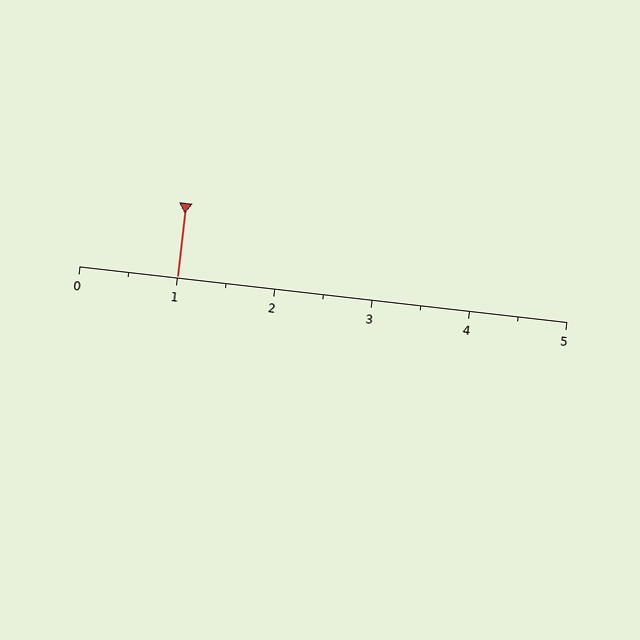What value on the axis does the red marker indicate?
The marker indicates approximately 1.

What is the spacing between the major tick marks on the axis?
The major ticks are spaced 1 apart.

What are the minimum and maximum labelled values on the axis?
The axis runs from 0 to 5.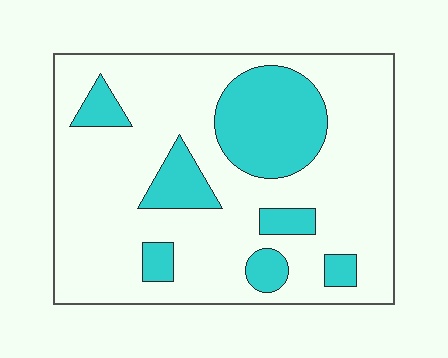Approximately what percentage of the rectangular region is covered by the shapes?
Approximately 25%.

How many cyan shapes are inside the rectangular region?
7.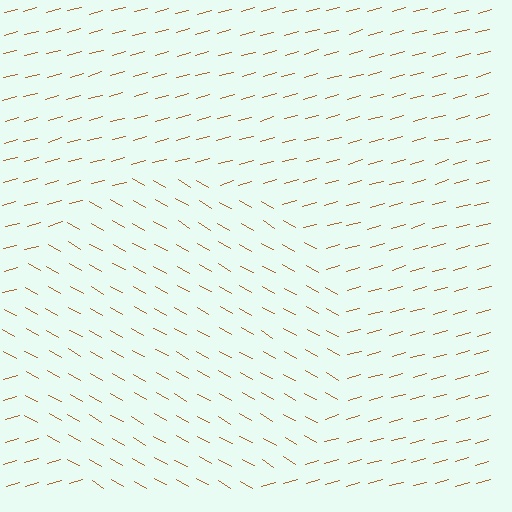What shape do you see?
I see a circle.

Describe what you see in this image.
The image is filled with small brown line segments. A circle region in the image has lines oriented differently from the surrounding lines, creating a visible texture boundary.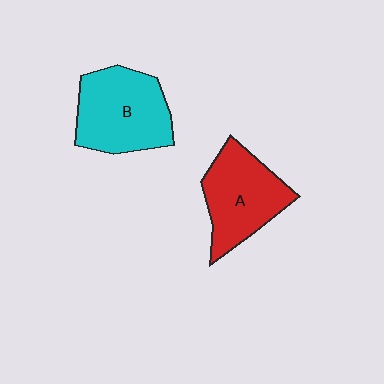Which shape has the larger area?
Shape B (cyan).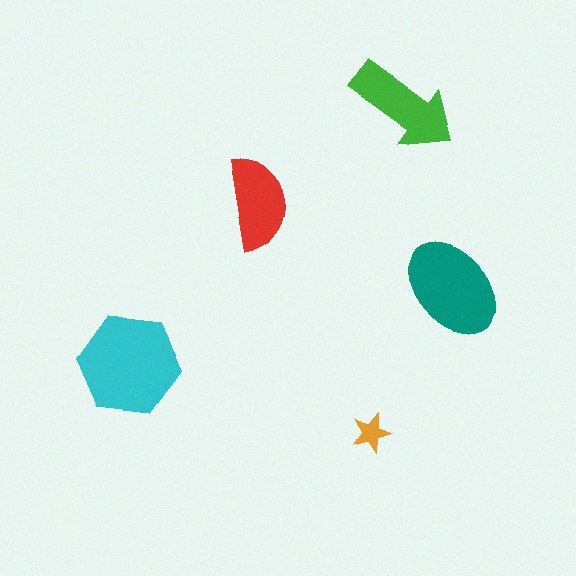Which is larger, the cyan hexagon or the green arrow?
The cyan hexagon.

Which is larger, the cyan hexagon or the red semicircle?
The cyan hexagon.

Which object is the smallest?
The orange star.